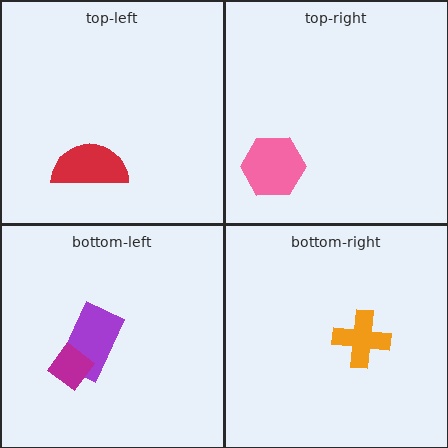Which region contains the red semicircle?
The top-left region.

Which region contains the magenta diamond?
The bottom-left region.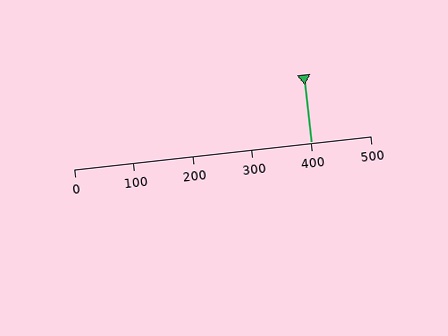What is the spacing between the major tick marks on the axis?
The major ticks are spaced 100 apart.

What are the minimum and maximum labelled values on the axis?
The axis runs from 0 to 500.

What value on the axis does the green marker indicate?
The marker indicates approximately 400.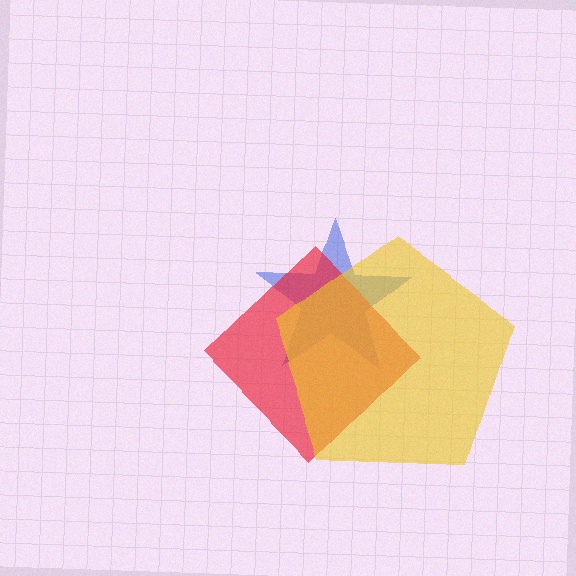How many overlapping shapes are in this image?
There are 3 overlapping shapes in the image.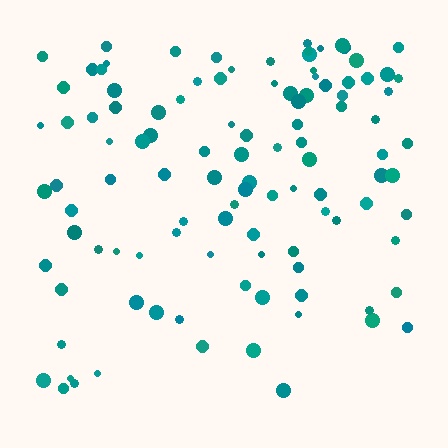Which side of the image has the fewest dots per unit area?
The bottom.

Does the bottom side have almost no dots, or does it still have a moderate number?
Still a moderate number, just noticeably fewer than the top.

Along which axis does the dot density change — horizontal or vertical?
Vertical.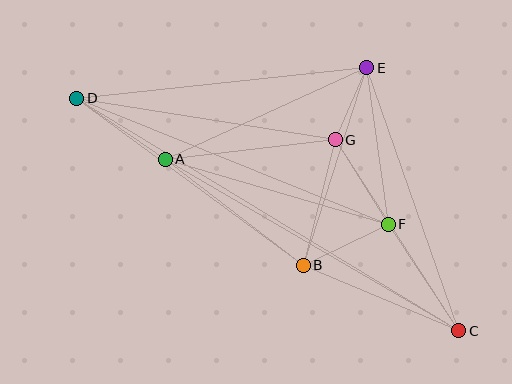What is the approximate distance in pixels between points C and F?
The distance between C and F is approximately 128 pixels.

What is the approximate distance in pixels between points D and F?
The distance between D and F is approximately 336 pixels.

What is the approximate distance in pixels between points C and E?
The distance between C and E is approximately 279 pixels.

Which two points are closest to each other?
Points E and G are closest to each other.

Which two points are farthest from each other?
Points C and D are farthest from each other.